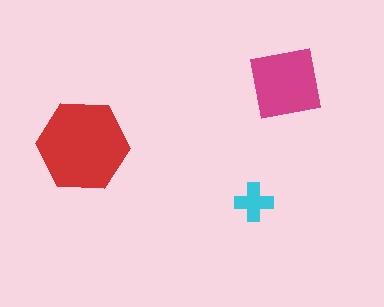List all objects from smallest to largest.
The cyan cross, the magenta square, the red hexagon.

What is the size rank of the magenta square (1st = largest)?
2nd.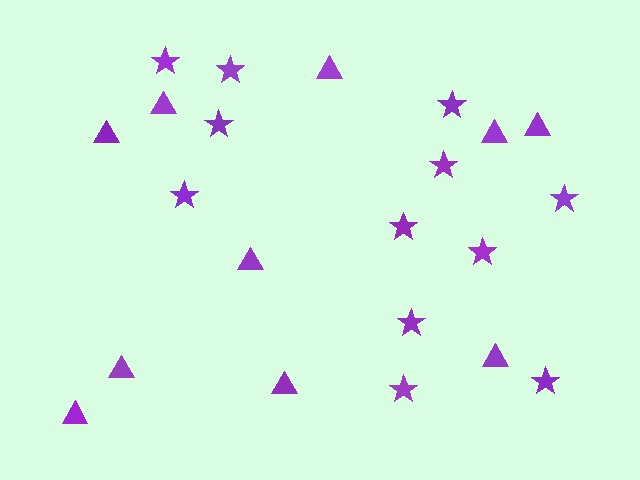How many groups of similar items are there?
There are 2 groups: one group of stars (12) and one group of triangles (10).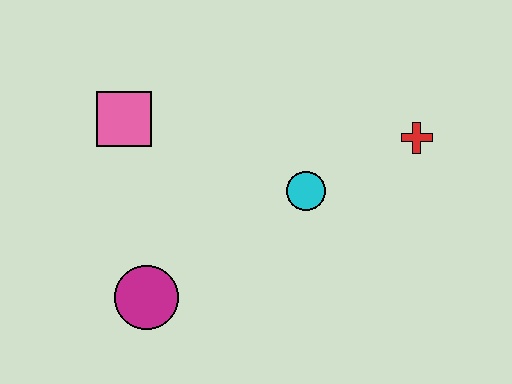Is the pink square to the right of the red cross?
No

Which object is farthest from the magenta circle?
The red cross is farthest from the magenta circle.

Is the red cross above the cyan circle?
Yes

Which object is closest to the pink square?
The magenta circle is closest to the pink square.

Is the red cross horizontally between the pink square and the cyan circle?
No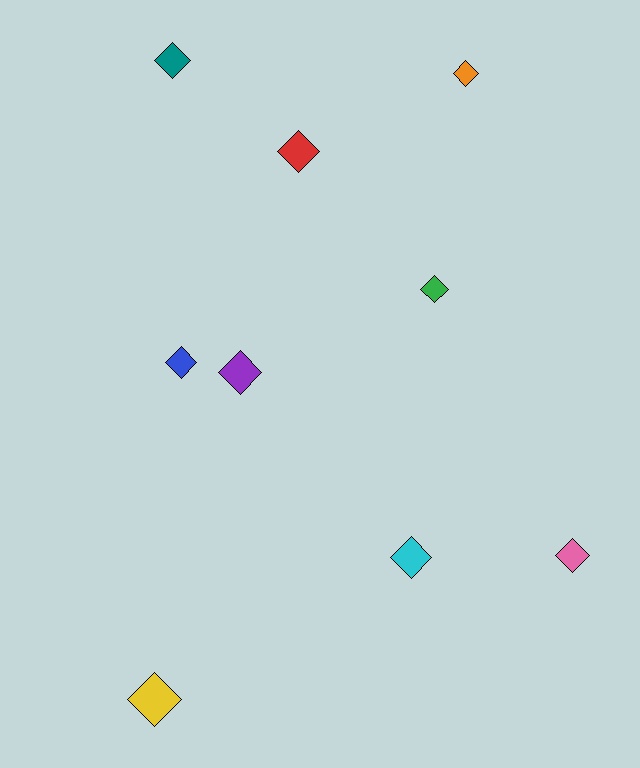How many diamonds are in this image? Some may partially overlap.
There are 9 diamonds.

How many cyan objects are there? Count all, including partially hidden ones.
There is 1 cyan object.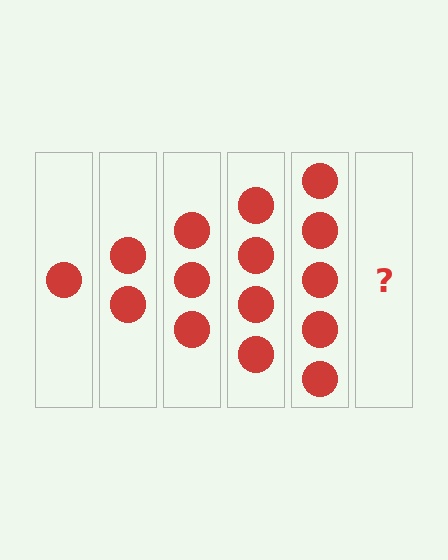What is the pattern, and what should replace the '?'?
The pattern is that each step adds one more circle. The '?' should be 6 circles.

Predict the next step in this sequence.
The next step is 6 circles.